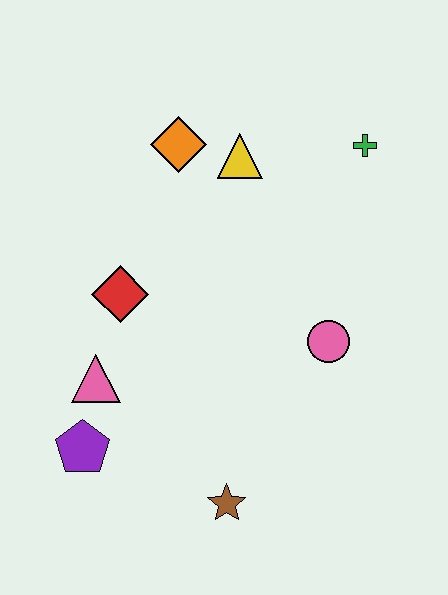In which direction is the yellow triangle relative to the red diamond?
The yellow triangle is above the red diamond.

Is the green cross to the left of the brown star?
No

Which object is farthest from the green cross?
The purple pentagon is farthest from the green cross.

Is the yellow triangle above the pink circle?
Yes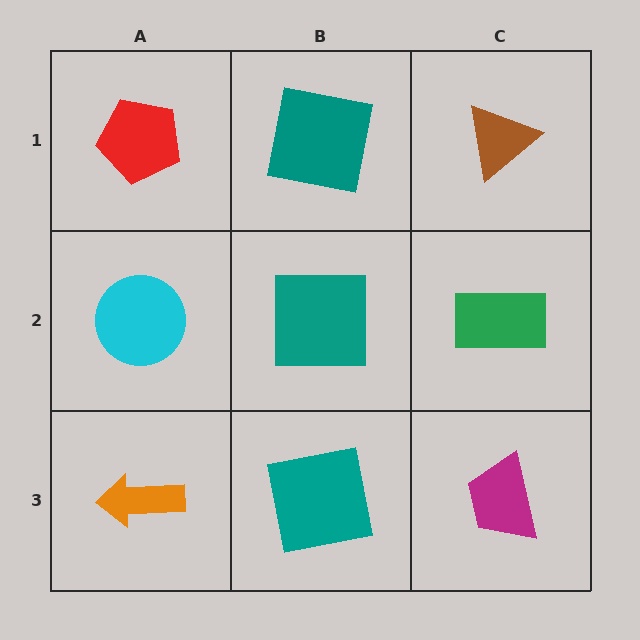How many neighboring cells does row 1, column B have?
3.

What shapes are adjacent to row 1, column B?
A teal square (row 2, column B), a red pentagon (row 1, column A), a brown triangle (row 1, column C).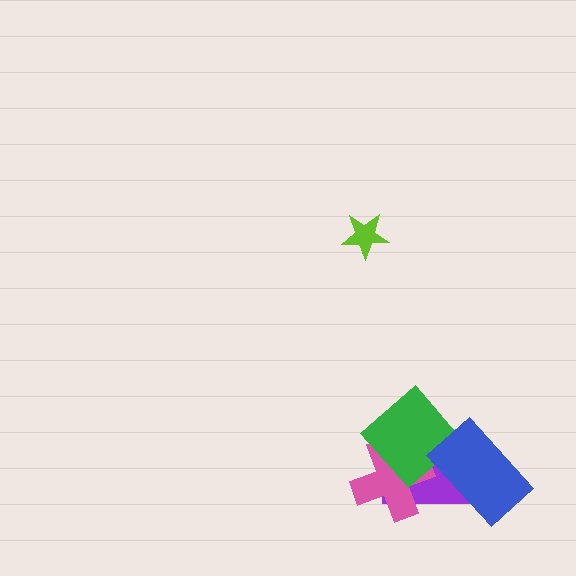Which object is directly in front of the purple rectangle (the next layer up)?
The pink cross is directly in front of the purple rectangle.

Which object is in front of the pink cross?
The green diamond is in front of the pink cross.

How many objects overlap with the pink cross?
2 objects overlap with the pink cross.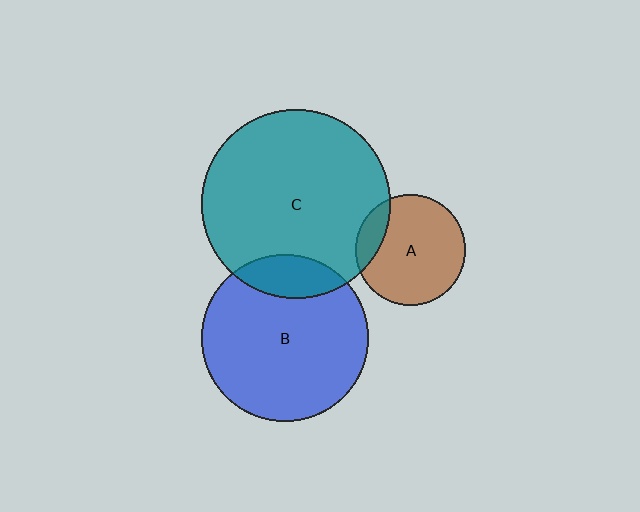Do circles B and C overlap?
Yes.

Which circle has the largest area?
Circle C (teal).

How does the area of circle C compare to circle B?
Approximately 1.3 times.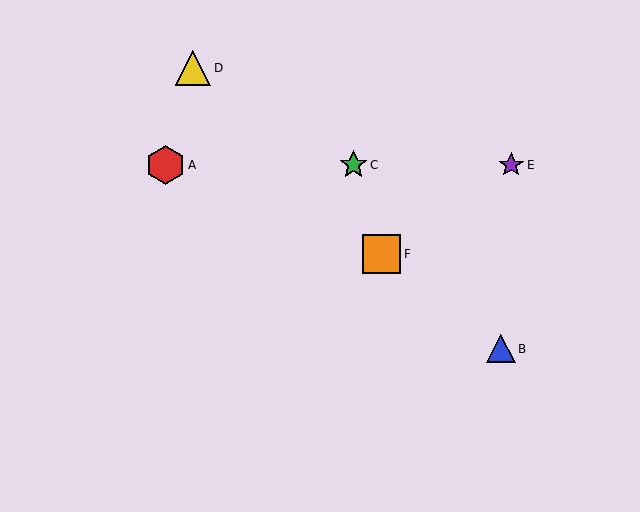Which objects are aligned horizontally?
Objects A, C, E are aligned horizontally.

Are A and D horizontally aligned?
No, A is at y≈165 and D is at y≈68.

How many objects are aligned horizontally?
3 objects (A, C, E) are aligned horizontally.